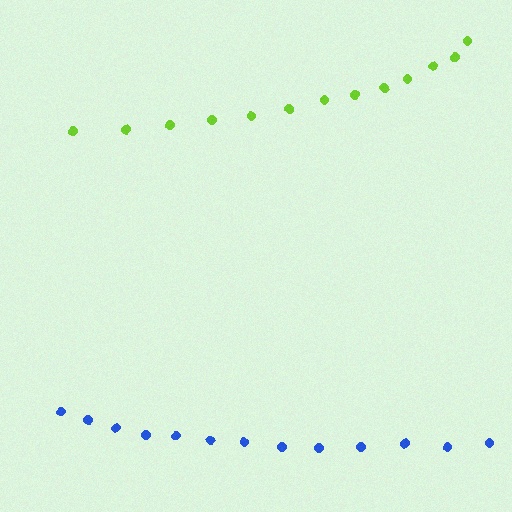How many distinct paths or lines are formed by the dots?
There are 2 distinct paths.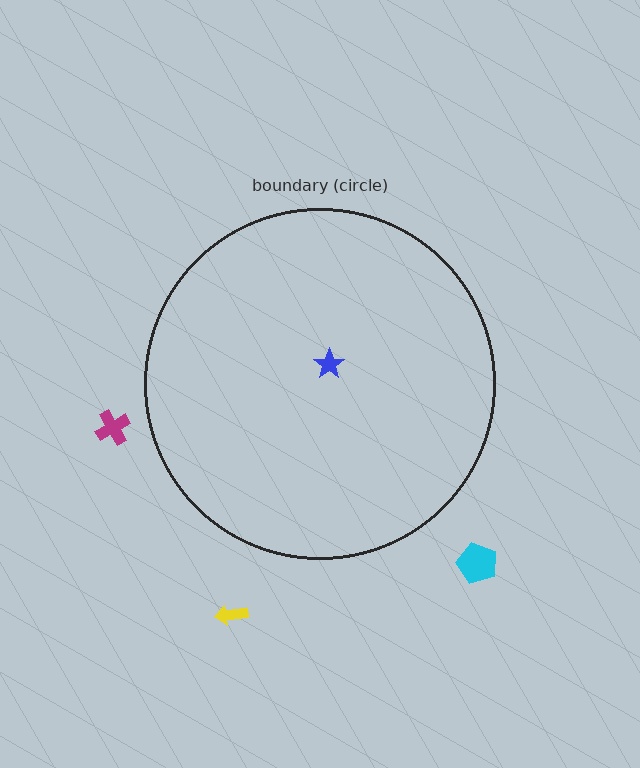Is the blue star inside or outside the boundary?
Inside.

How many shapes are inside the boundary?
1 inside, 3 outside.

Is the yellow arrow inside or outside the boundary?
Outside.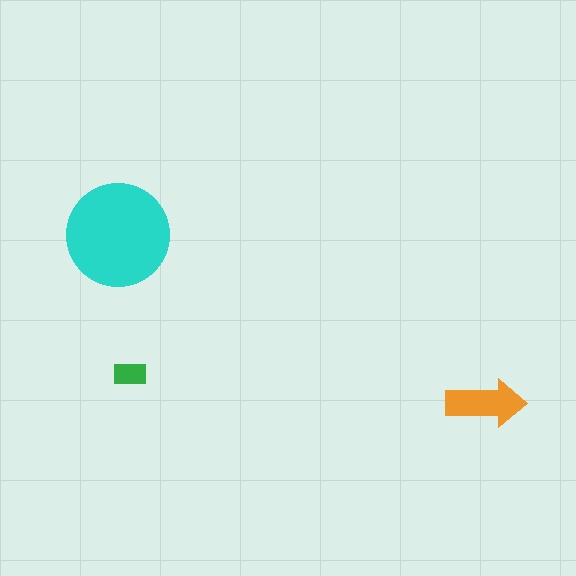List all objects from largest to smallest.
The cyan circle, the orange arrow, the green rectangle.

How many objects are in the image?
There are 3 objects in the image.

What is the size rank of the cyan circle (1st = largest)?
1st.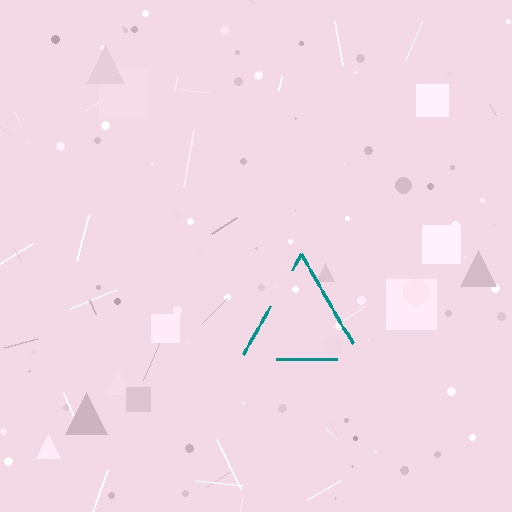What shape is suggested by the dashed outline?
The dashed outline suggests a triangle.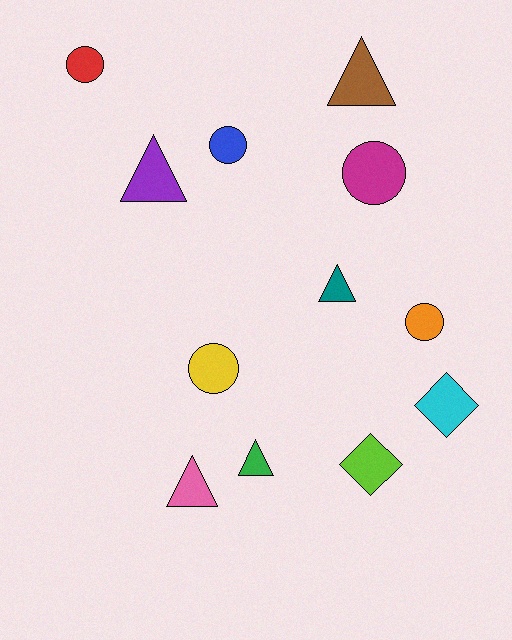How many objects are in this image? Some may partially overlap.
There are 12 objects.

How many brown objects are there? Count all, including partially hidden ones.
There is 1 brown object.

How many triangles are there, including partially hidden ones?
There are 5 triangles.